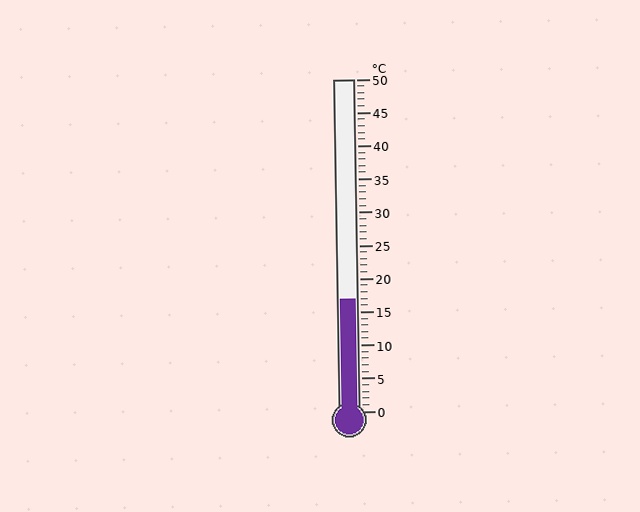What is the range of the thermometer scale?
The thermometer scale ranges from 0°C to 50°C.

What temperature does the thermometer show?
The thermometer shows approximately 17°C.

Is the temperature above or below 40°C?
The temperature is below 40°C.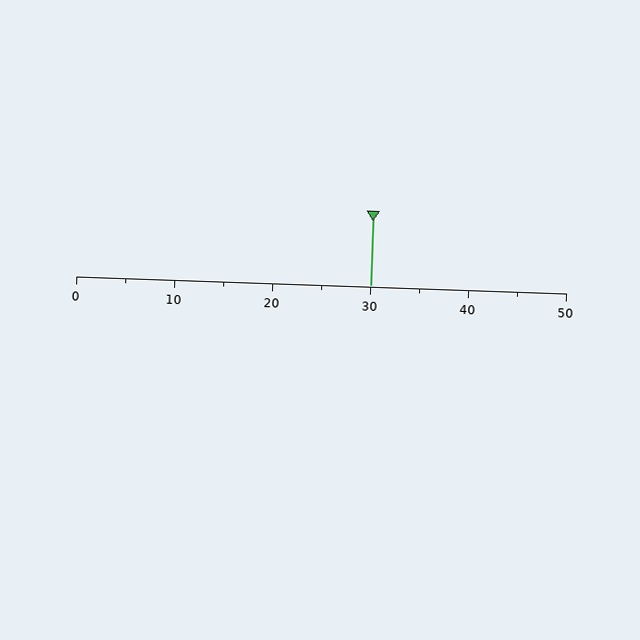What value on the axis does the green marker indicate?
The marker indicates approximately 30.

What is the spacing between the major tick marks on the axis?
The major ticks are spaced 10 apart.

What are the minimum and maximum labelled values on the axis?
The axis runs from 0 to 50.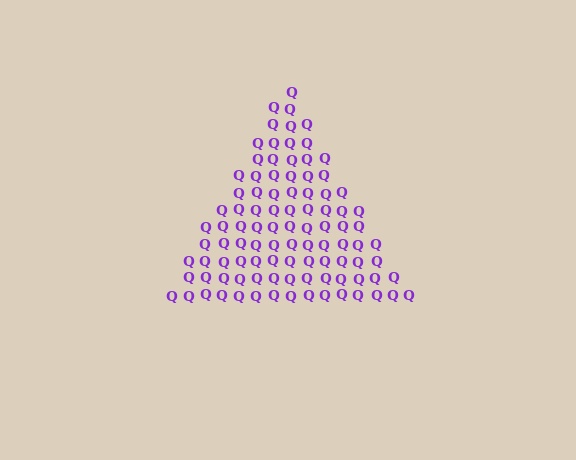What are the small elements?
The small elements are letter Q's.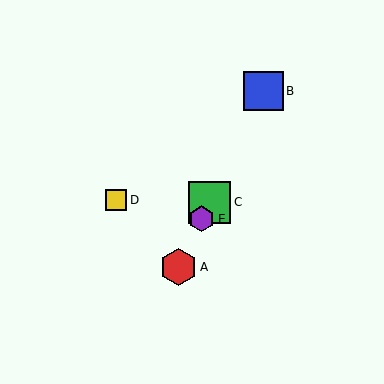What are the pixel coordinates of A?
Object A is at (178, 267).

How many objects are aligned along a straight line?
4 objects (A, B, C, E) are aligned along a straight line.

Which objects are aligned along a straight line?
Objects A, B, C, E are aligned along a straight line.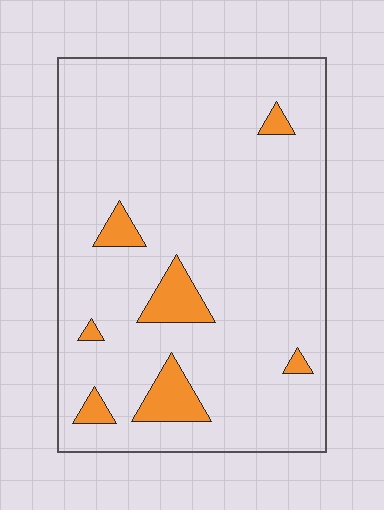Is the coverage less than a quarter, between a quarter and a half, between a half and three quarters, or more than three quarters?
Less than a quarter.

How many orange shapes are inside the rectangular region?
7.